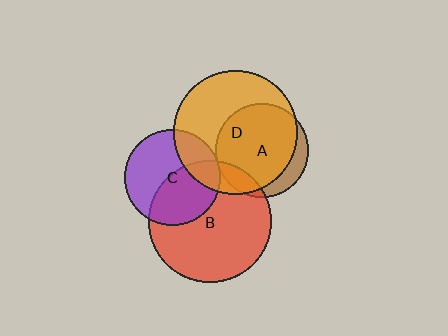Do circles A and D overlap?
Yes.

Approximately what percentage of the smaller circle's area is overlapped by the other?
Approximately 80%.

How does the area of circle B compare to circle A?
Approximately 1.7 times.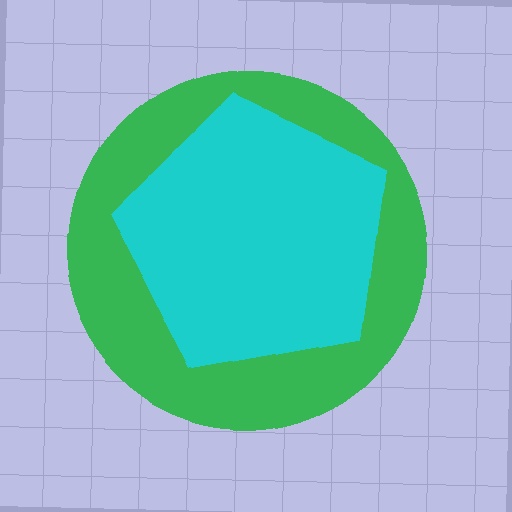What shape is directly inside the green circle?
The cyan pentagon.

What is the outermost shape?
The green circle.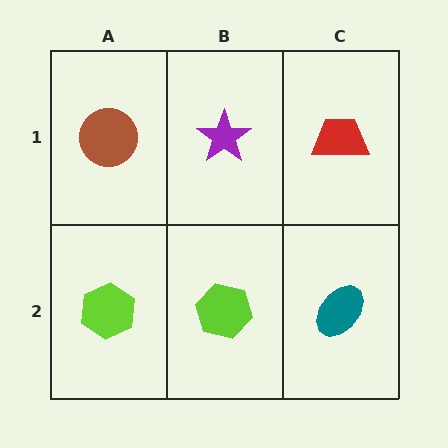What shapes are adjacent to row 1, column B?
A lime hexagon (row 2, column B), a brown circle (row 1, column A), a red trapezoid (row 1, column C).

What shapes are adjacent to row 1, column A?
A lime hexagon (row 2, column A), a purple star (row 1, column B).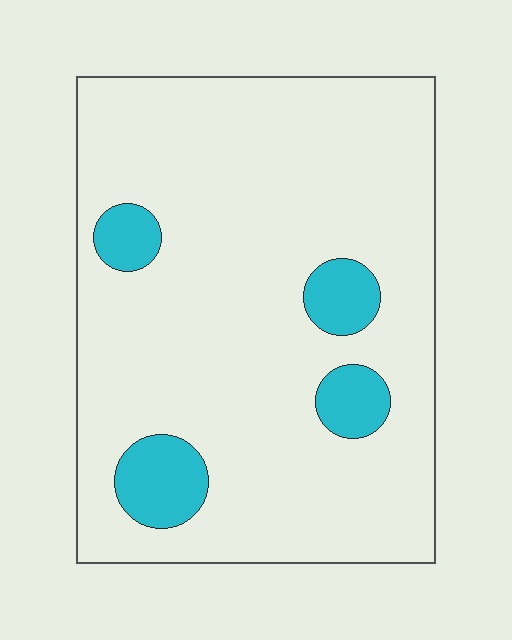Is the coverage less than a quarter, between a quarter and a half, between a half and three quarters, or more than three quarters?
Less than a quarter.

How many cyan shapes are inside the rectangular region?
4.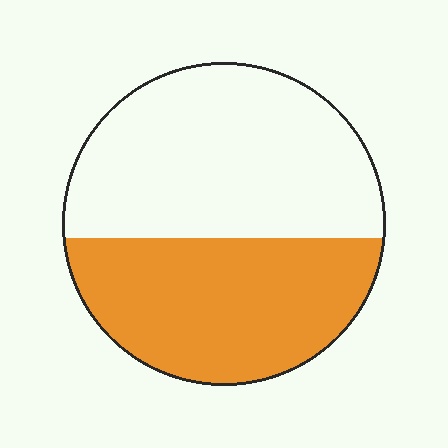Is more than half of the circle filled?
No.